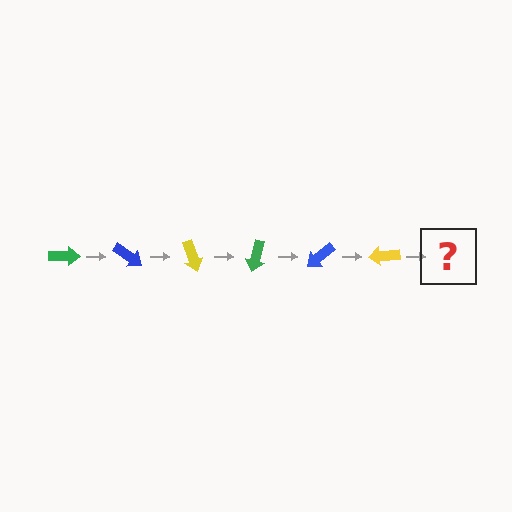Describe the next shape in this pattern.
It should be a green arrow, rotated 210 degrees from the start.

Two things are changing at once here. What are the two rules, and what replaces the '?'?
The two rules are that it rotates 35 degrees each step and the color cycles through green, blue, and yellow. The '?' should be a green arrow, rotated 210 degrees from the start.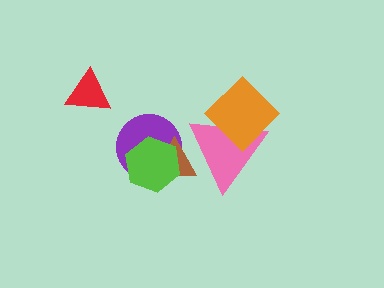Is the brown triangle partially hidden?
Yes, it is partially covered by another shape.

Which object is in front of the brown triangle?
The lime hexagon is in front of the brown triangle.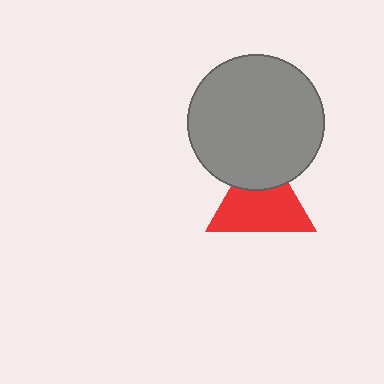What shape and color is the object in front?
The object in front is a gray circle.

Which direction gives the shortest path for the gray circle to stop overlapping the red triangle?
Moving up gives the shortest separation.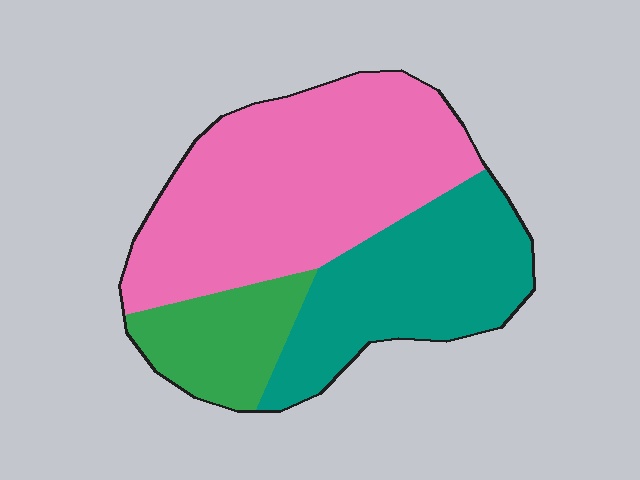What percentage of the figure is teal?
Teal covers around 30% of the figure.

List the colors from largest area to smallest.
From largest to smallest: pink, teal, green.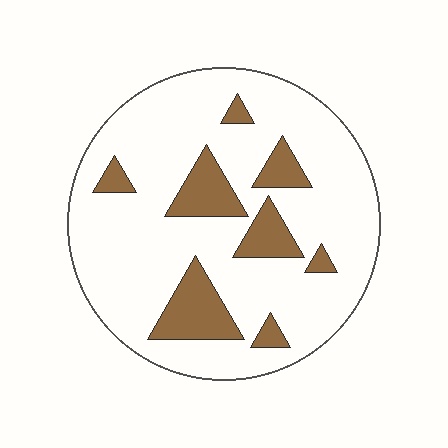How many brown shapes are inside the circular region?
8.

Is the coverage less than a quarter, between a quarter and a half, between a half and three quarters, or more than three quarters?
Less than a quarter.